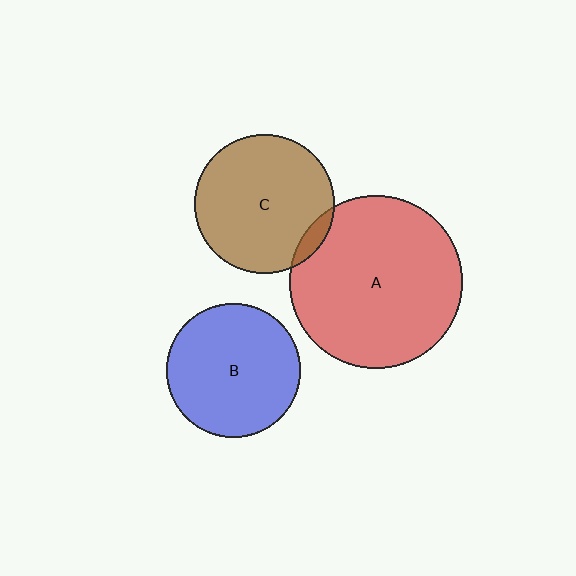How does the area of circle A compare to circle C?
Approximately 1.5 times.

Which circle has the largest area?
Circle A (red).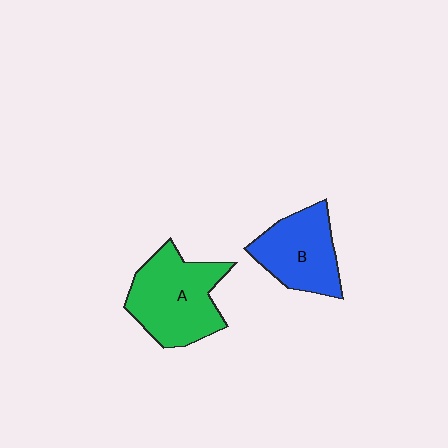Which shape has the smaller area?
Shape B (blue).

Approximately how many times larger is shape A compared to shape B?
Approximately 1.3 times.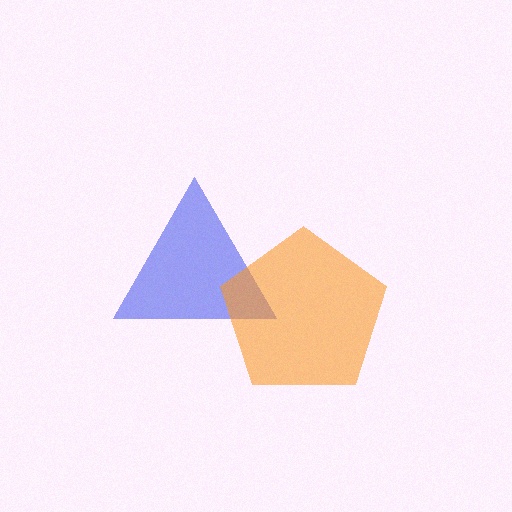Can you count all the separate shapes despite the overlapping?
Yes, there are 2 separate shapes.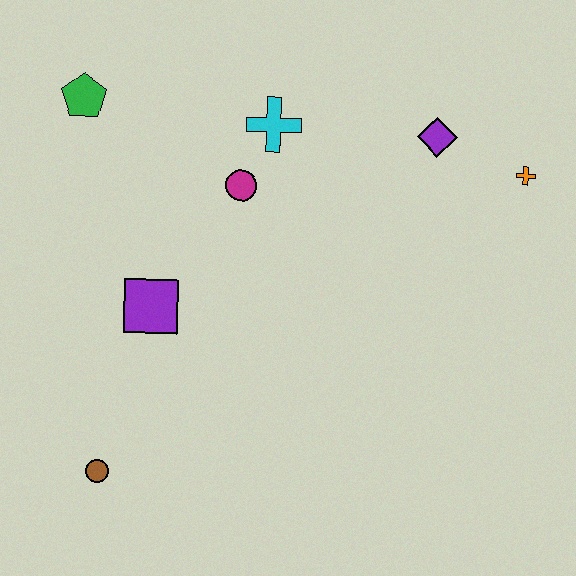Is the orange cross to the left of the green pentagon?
No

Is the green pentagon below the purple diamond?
No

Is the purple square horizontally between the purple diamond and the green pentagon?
Yes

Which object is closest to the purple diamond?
The orange cross is closest to the purple diamond.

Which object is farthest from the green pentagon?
The orange cross is farthest from the green pentagon.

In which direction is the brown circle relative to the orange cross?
The brown circle is to the left of the orange cross.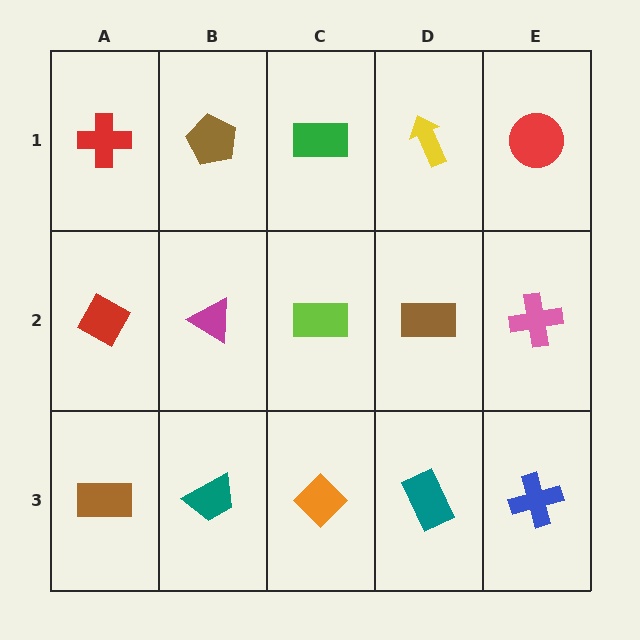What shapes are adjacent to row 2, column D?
A yellow arrow (row 1, column D), a teal rectangle (row 3, column D), a lime rectangle (row 2, column C), a pink cross (row 2, column E).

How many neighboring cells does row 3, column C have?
3.